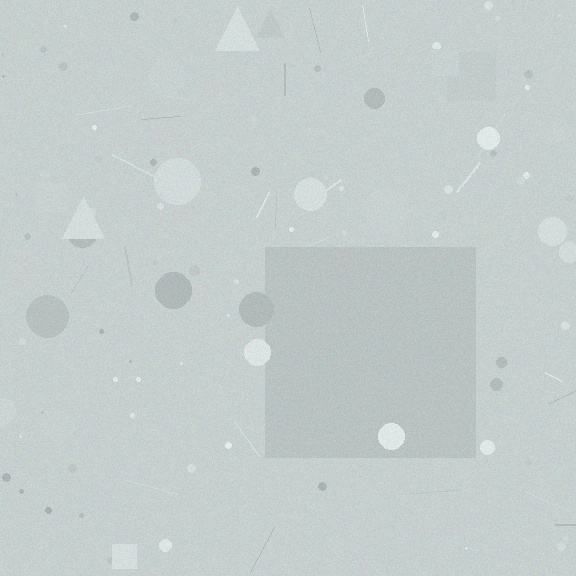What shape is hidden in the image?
A square is hidden in the image.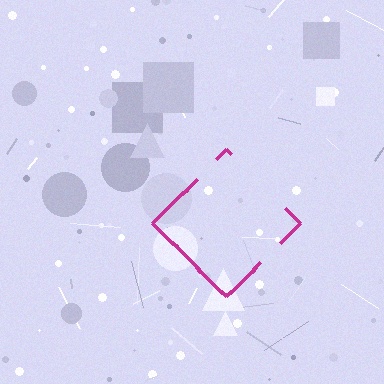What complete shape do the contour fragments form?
The contour fragments form a diamond.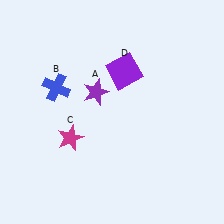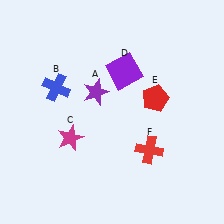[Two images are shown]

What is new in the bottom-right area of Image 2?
A red cross (F) was added in the bottom-right area of Image 2.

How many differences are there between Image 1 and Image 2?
There are 2 differences between the two images.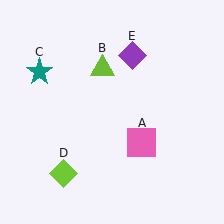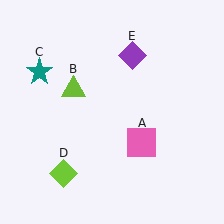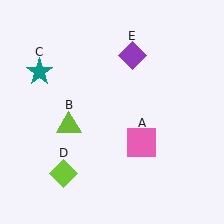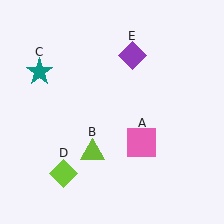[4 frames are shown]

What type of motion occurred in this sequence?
The lime triangle (object B) rotated counterclockwise around the center of the scene.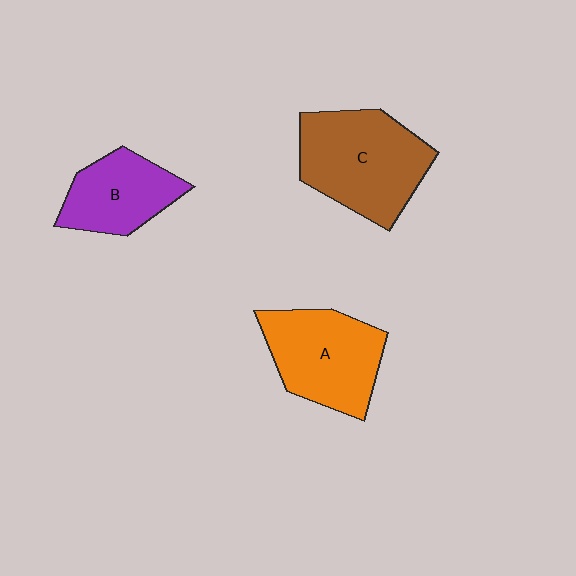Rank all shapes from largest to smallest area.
From largest to smallest: C (brown), A (orange), B (purple).